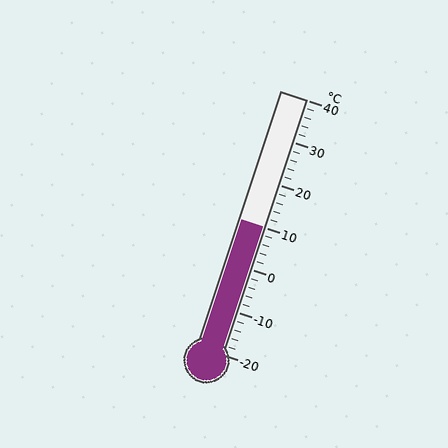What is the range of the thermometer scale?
The thermometer scale ranges from -20°C to 40°C.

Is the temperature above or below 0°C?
The temperature is above 0°C.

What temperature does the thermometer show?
The thermometer shows approximately 10°C.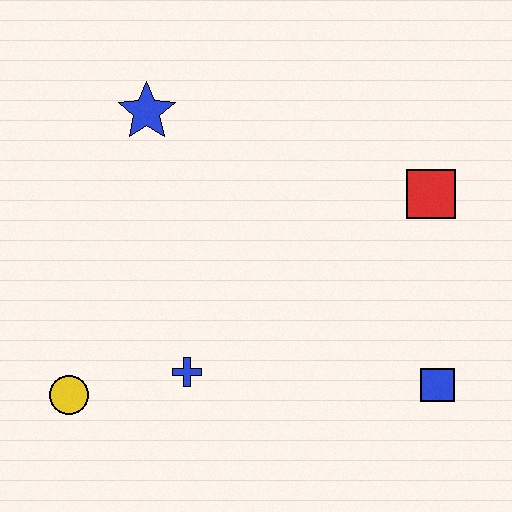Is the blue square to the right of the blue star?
Yes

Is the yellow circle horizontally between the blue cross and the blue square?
No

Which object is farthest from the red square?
The yellow circle is farthest from the red square.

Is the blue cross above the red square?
No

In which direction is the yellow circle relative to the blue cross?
The yellow circle is to the left of the blue cross.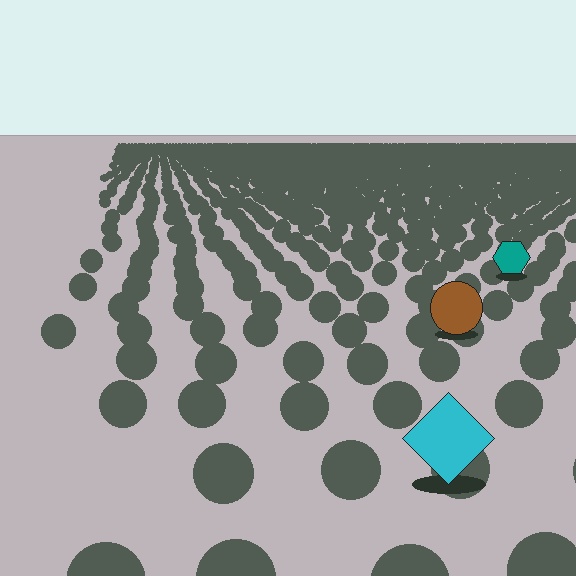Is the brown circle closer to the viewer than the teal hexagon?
Yes. The brown circle is closer — you can tell from the texture gradient: the ground texture is coarser near it.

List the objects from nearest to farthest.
From nearest to farthest: the cyan diamond, the brown circle, the teal hexagon.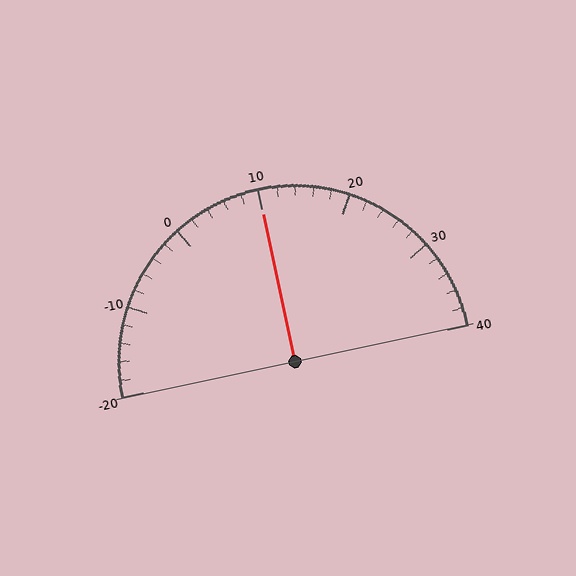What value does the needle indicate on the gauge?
The needle indicates approximately 10.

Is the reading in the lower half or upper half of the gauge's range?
The reading is in the upper half of the range (-20 to 40).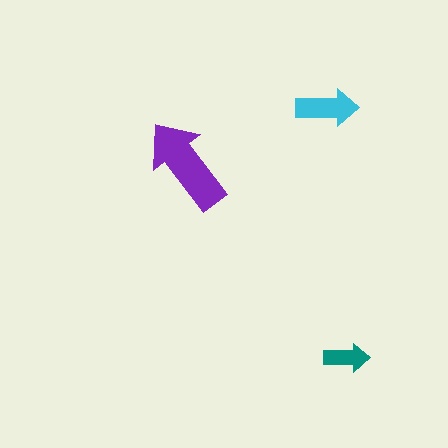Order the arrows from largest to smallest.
the purple one, the cyan one, the teal one.